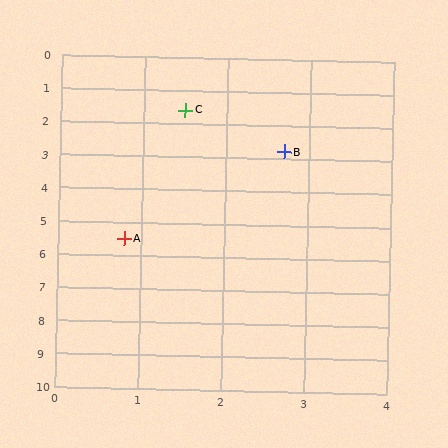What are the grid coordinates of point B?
Point B is at approximately (2.7, 2.8).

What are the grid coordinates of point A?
Point A is at approximately (0.8, 5.5).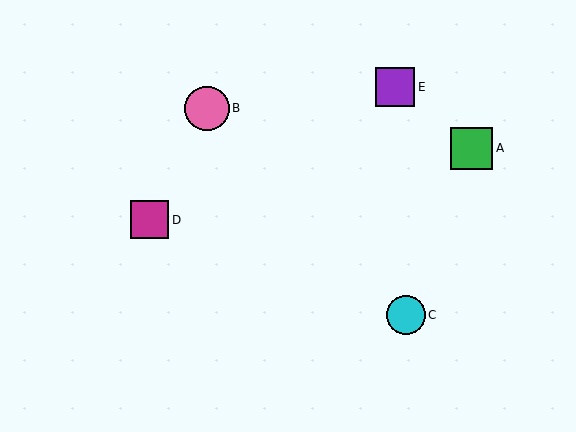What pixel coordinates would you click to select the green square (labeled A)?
Click at (472, 148) to select the green square A.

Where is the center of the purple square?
The center of the purple square is at (395, 87).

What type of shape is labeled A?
Shape A is a green square.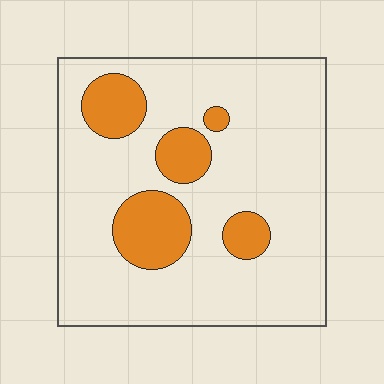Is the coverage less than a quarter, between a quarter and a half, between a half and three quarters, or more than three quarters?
Less than a quarter.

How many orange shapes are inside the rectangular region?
5.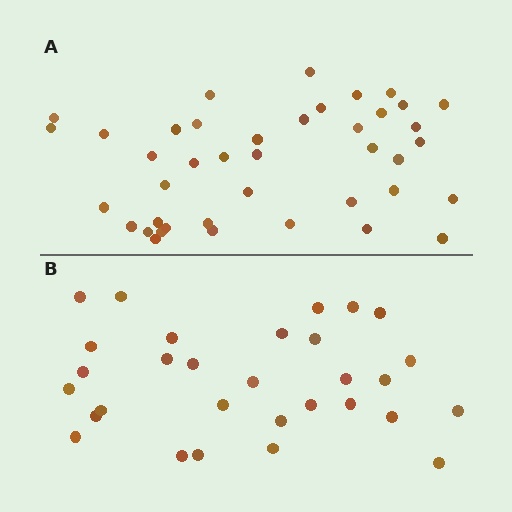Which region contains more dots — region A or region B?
Region A (the top region) has more dots.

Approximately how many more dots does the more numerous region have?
Region A has roughly 12 or so more dots than region B.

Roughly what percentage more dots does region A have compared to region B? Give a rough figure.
About 35% more.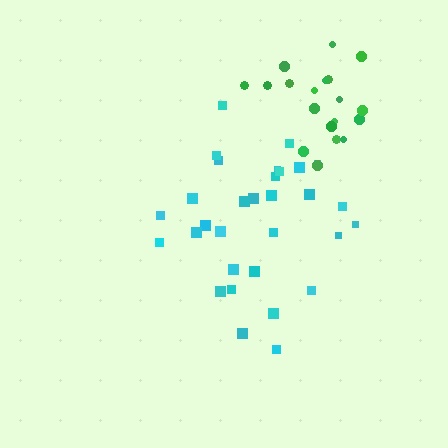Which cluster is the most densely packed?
Green.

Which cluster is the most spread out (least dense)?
Cyan.